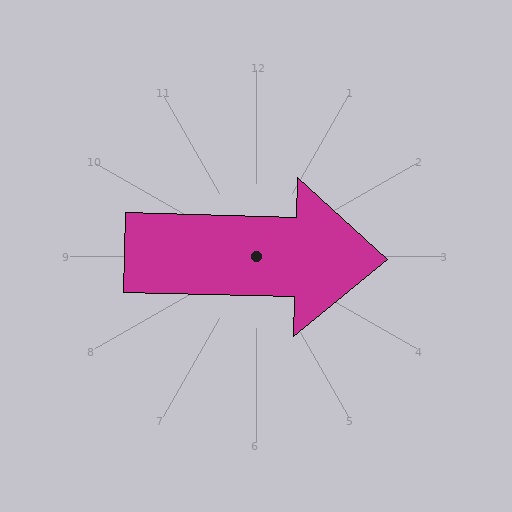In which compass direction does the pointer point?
East.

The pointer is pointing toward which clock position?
Roughly 3 o'clock.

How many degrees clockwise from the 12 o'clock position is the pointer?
Approximately 91 degrees.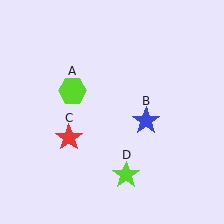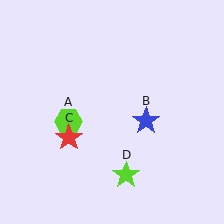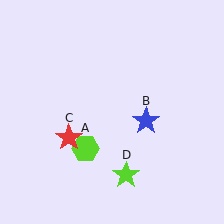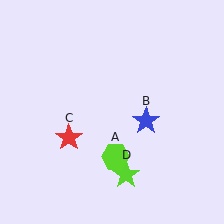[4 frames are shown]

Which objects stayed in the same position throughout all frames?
Blue star (object B) and red star (object C) and lime star (object D) remained stationary.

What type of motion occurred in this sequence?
The lime hexagon (object A) rotated counterclockwise around the center of the scene.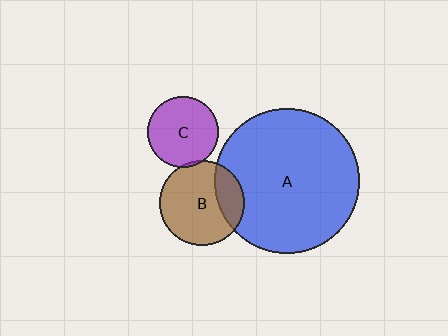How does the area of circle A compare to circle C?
Approximately 4.2 times.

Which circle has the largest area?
Circle A (blue).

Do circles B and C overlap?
Yes.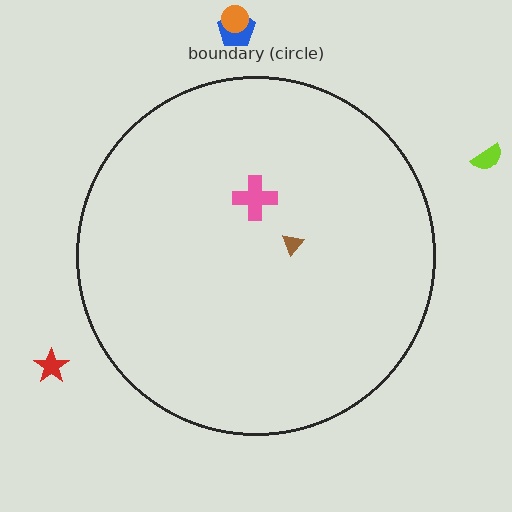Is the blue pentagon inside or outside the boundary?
Outside.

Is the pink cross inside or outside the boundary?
Inside.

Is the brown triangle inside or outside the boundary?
Inside.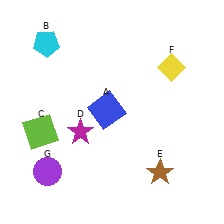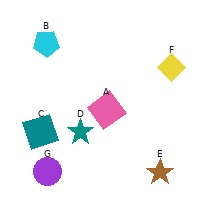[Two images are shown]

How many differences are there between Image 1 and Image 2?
There are 3 differences between the two images.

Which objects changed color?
A changed from blue to pink. C changed from lime to teal. D changed from magenta to teal.